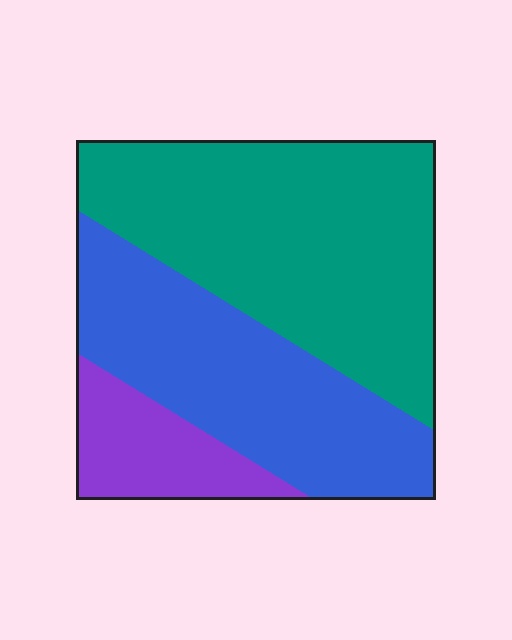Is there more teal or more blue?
Teal.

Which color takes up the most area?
Teal, at roughly 50%.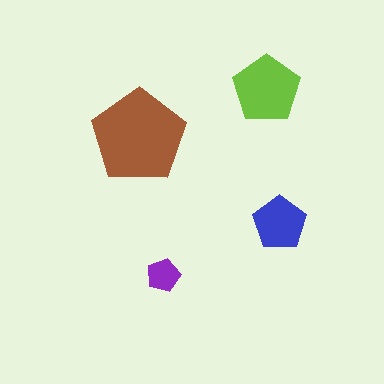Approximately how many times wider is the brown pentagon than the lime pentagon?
About 1.5 times wider.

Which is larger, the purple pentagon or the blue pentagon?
The blue one.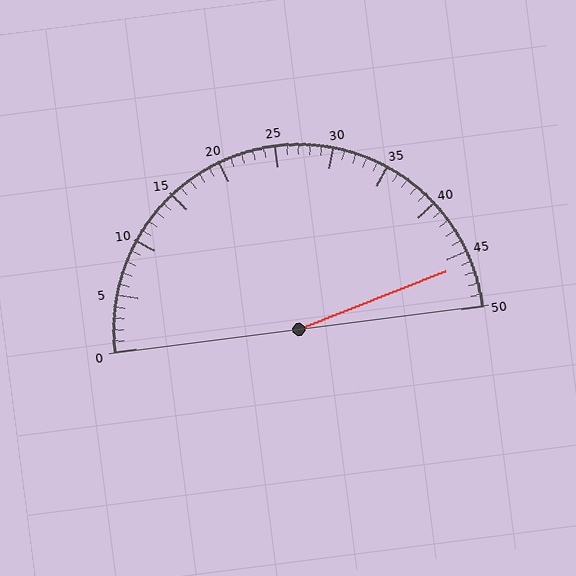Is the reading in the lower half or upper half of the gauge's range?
The reading is in the upper half of the range (0 to 50).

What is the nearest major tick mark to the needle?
The nearest major tick mark is 45.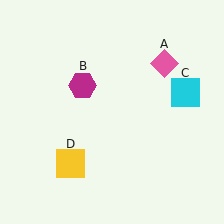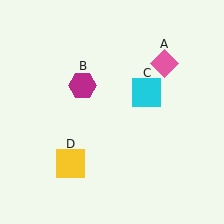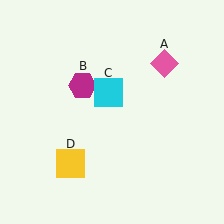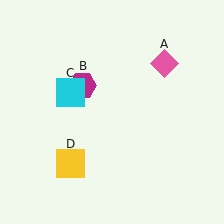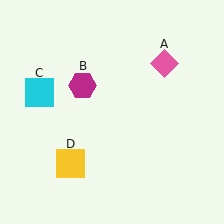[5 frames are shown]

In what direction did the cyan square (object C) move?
The cyan square (object C) moved left.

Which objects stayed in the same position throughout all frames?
Pink diamond (object A) and magenta hexagon (object B) and yellow square (object D) remained stationary.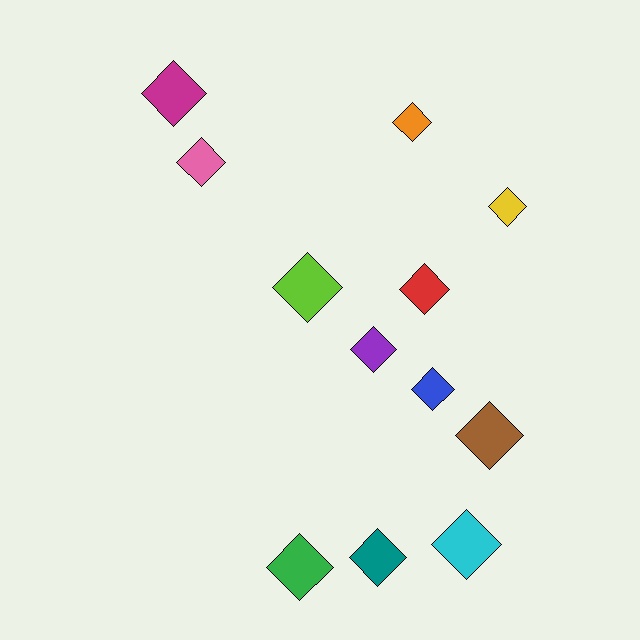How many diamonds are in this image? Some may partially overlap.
There are 12 diamonds.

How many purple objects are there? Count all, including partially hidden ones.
There is 1 purple object.